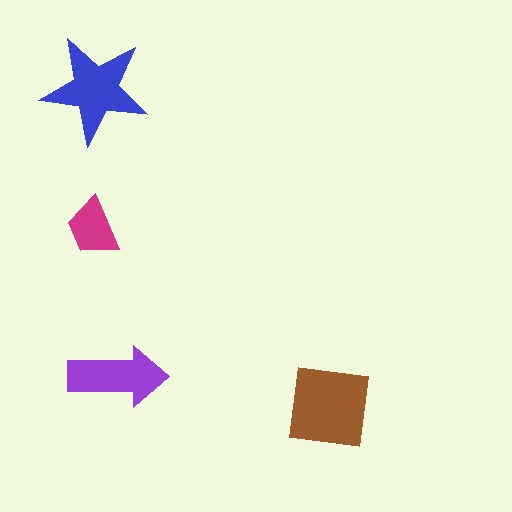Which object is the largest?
The brown square.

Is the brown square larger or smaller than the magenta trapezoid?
Larger.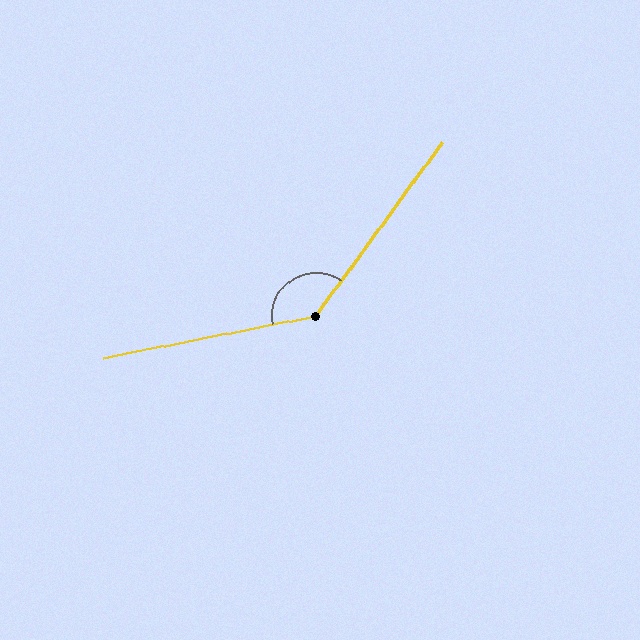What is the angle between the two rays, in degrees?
Approximately 137 degrees.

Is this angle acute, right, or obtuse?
It is obtuse.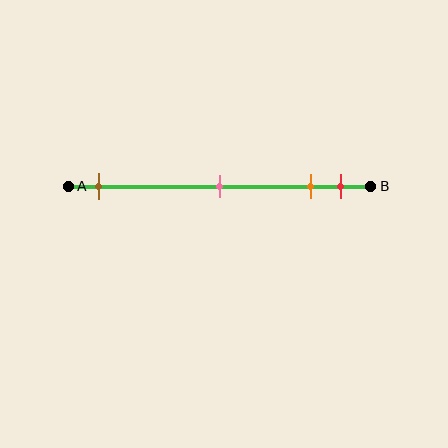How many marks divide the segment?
There are 4 marks dividing the segment.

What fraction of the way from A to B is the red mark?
The red mark is approximately 90% (0.9) of the way from A to B.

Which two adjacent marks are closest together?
The orange and red marks are the closest adjacent pair.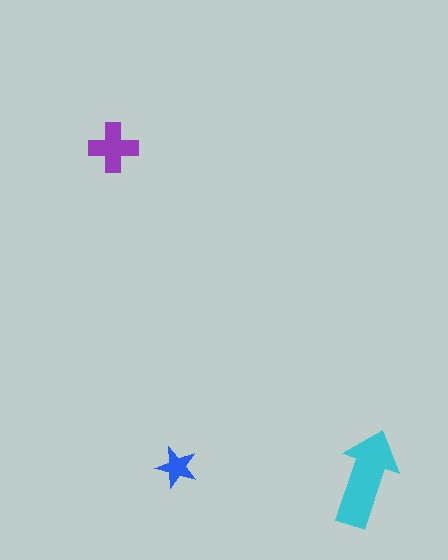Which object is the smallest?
The blue star.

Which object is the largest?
The cyan arrow.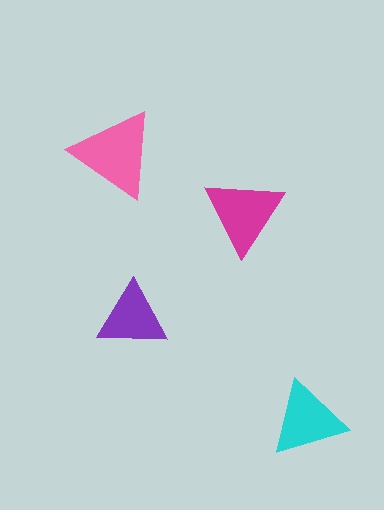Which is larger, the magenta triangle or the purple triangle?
The magenta one.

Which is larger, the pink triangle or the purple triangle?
The pink one.